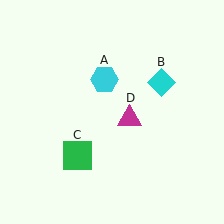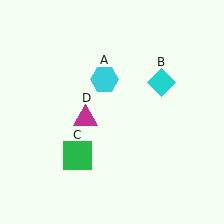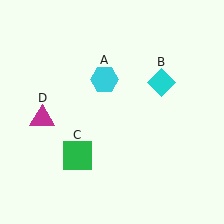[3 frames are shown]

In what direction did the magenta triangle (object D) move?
The magenta triangle (object D) moved left.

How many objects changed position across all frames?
1 object changed position: magenta triangle (object D).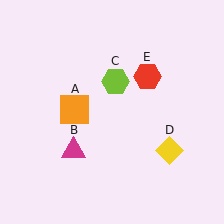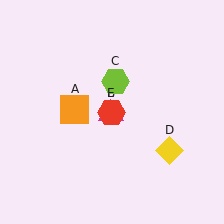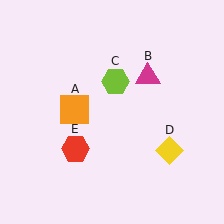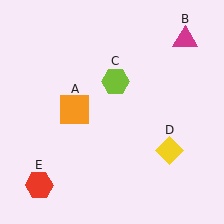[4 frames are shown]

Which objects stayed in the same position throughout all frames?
Orange square (object A) and lime hexagon (object C) and yellow diamond (object D) remained stationary.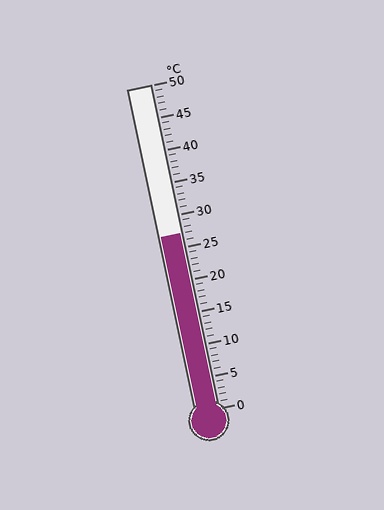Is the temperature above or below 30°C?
The temperature is below 30°C.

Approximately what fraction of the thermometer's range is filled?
The thermometer is filled to approximately 55% of its range.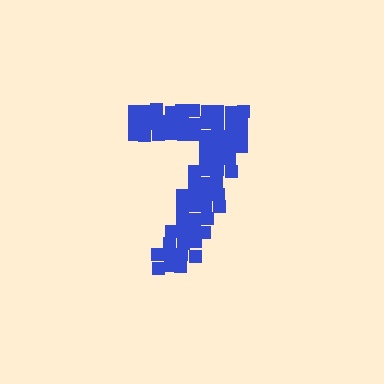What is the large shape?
The large shape is the digit 7.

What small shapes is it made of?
It is made of small squares.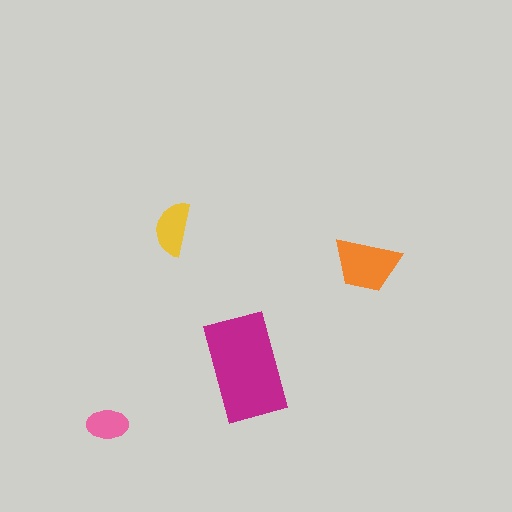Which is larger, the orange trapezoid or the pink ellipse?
The orange trapezoid.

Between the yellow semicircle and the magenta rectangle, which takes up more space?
The magenta rectangle.